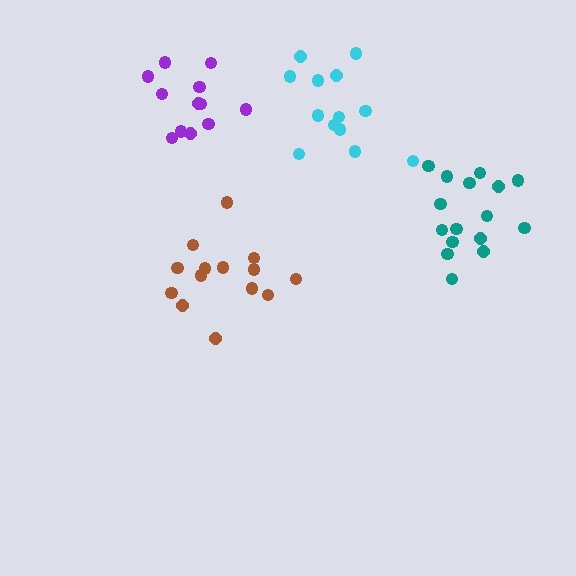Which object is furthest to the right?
The teal cluster is rightmost.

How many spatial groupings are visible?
There are 4 spatial groupings.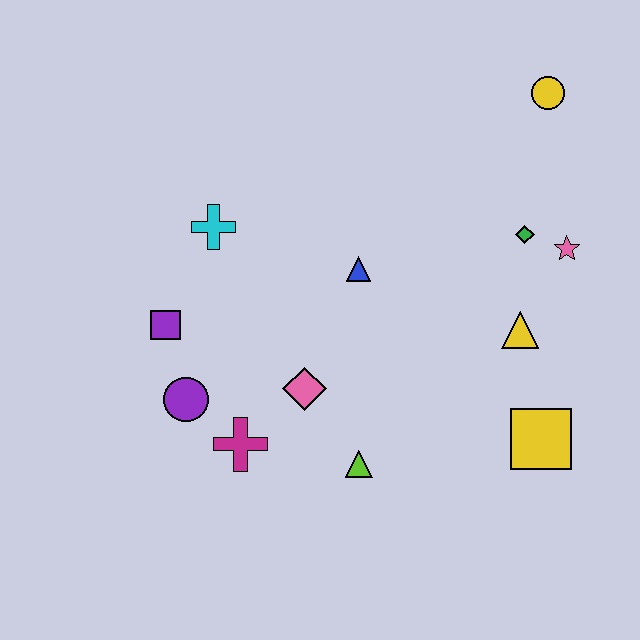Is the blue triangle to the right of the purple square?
Yes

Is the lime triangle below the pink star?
Yes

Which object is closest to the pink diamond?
The magenta cross is closest to the pink diamond.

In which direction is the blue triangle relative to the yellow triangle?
The blue triangle is to the left of the yellow triangle.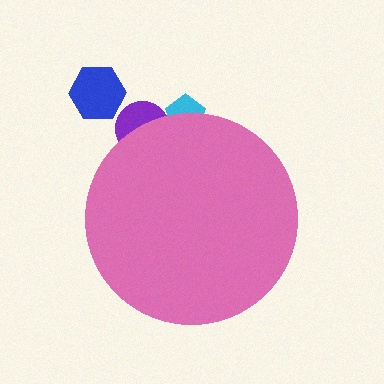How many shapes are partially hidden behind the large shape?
2 shapes are partially hidden.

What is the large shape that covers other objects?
A pink circle.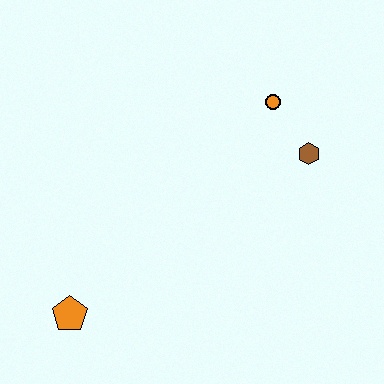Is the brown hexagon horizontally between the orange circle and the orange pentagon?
No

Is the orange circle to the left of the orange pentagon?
No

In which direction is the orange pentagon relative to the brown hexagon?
The orange pentagon is to the left of the brown hexagon.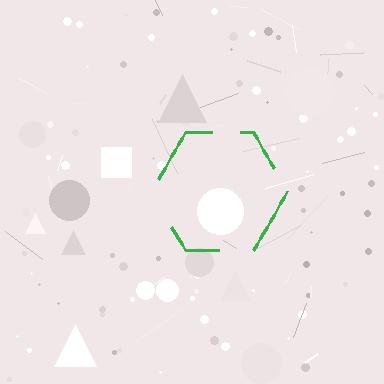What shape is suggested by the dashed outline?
The dashed outline suggests a hexagon.